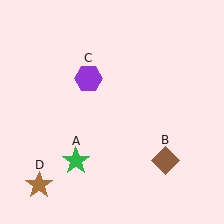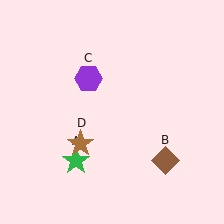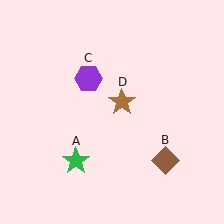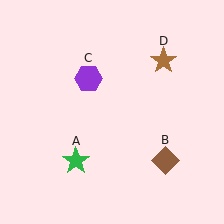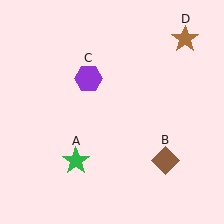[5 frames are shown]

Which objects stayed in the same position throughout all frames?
Green star (object A) and brown diamond (object B) and purple hexagon (object C) remained stationary.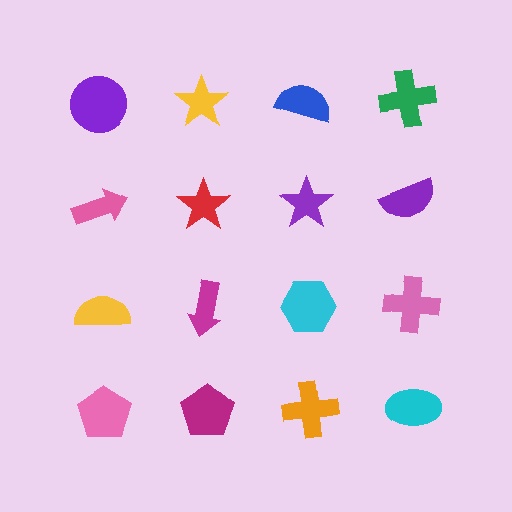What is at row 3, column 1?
A yellow semicircle.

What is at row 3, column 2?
A magenta arrow.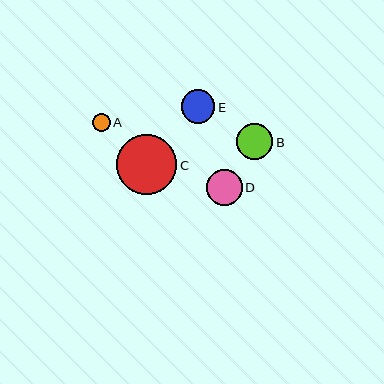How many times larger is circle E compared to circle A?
Circle E is approximately 1.9 times the size of circle A.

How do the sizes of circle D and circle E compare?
Circle D and circle E are approximately the same size.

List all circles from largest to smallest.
From largest to smallest: C, B, D, E, A.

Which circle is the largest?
Circle C is the largest with a size of approximately 60 pixels.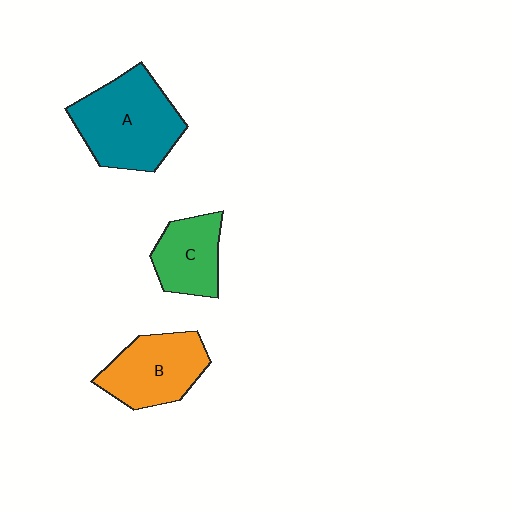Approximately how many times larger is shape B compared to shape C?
Approximately 1.3 times.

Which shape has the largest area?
Shape A (teal).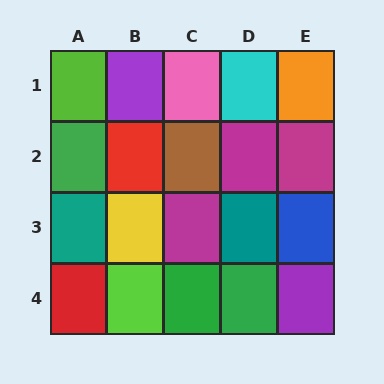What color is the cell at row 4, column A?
Red.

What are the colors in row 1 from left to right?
Lime, purple, pink, cyan, orange.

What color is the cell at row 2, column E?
Magenta.